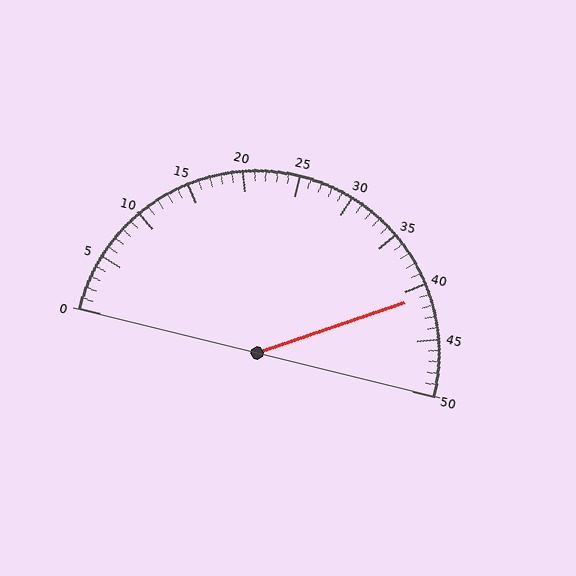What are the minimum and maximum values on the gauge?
The gauge ranges from 0 to 50.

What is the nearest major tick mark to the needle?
The nearest major tick mark is 40.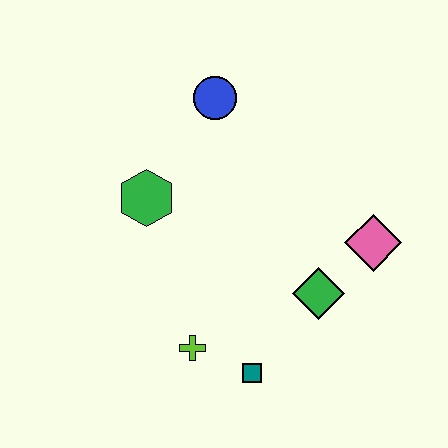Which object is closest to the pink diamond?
The green diamond is closest to the pink diamond.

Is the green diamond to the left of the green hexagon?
No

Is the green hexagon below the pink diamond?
No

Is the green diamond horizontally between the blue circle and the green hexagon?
No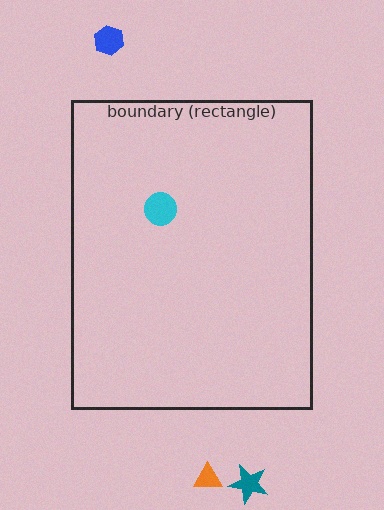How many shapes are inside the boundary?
1 inside, 3 outside.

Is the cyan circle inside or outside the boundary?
Inside.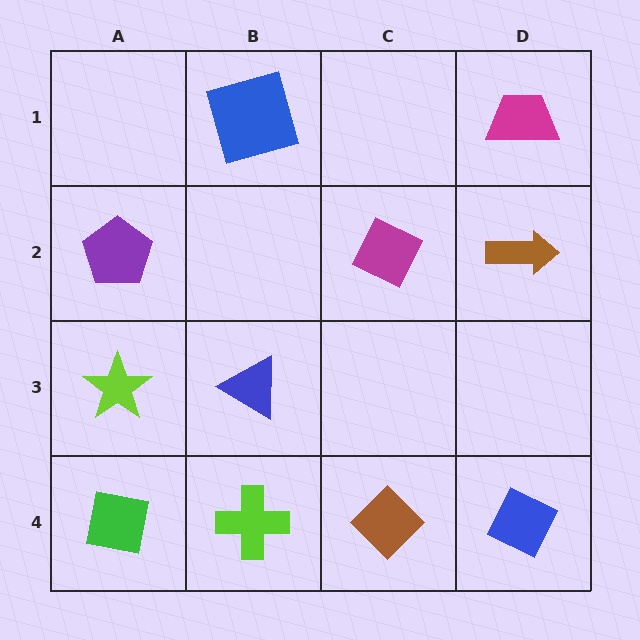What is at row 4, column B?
A lime cross.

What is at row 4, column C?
A brown diamond.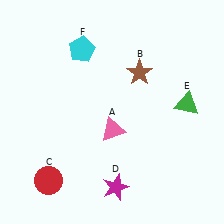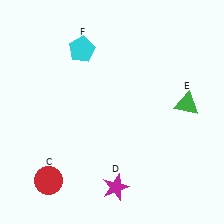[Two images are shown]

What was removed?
The pink triangle (A), the brown star (B) were removed in Image 2.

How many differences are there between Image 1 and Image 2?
There are 2 differences between the two images.